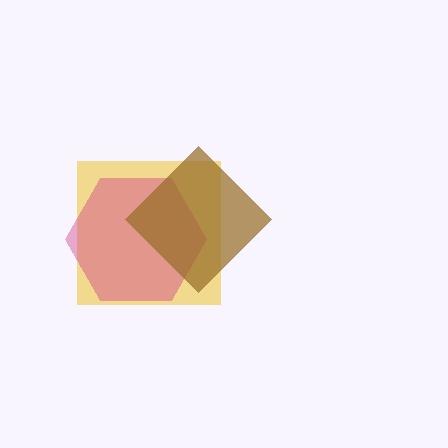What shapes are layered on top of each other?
The layered shapes are: a yellow square, a magenta hexagon, a brown diamond.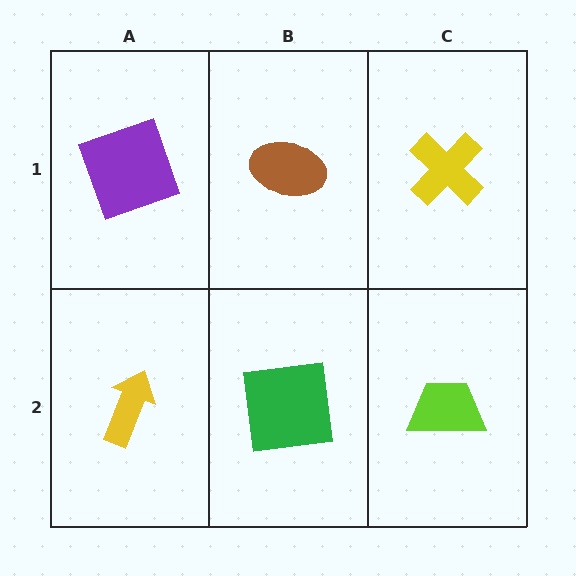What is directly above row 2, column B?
A brown ellipse.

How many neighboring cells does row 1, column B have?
3.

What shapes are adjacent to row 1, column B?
A green square (row 2, column B), a purple square (row 1, column A), a yellow cross (row 1, column C).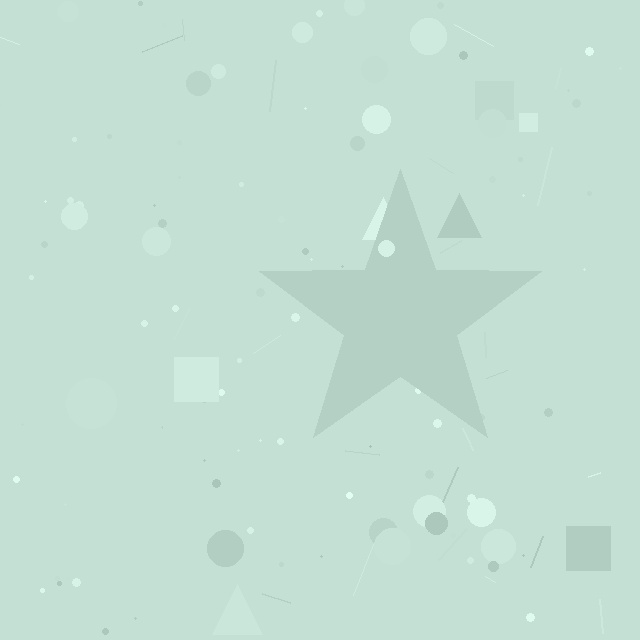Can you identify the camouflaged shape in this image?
The camouflaged shape is a star.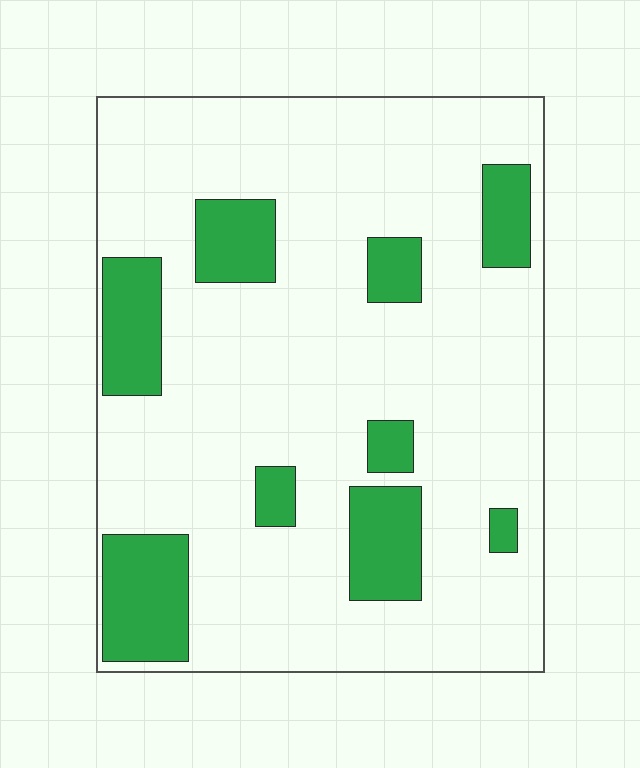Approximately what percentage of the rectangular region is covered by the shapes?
Approximately 20%.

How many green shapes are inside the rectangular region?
9.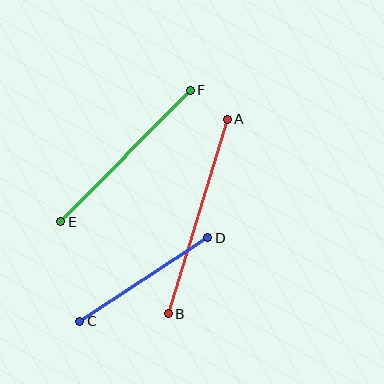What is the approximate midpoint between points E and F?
The midpoint is at approximately (125, 156) pixels.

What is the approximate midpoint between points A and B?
The midpoint is at approximately (198, 217) pixels.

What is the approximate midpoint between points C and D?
The midpoint is at approximately (144, 280) pixels.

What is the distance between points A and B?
The distance is approximately 203 pixels.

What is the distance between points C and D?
The distance is approximately 153 pixels.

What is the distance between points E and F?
The distance is approximately 185 pixels.